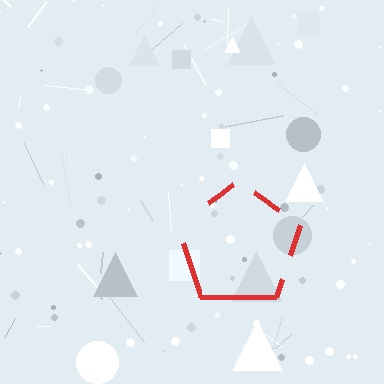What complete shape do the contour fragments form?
The contour fragments form a pentagon.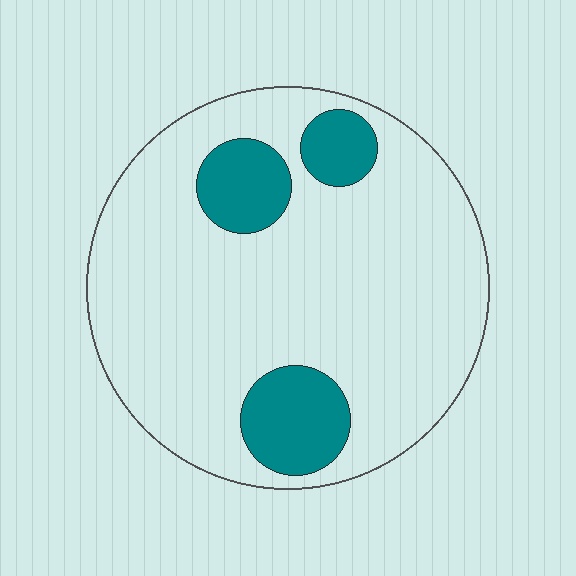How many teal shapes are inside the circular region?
3.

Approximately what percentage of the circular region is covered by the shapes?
Approximately 15%.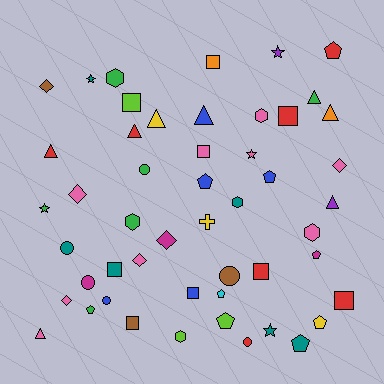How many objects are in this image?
There are 50 objects.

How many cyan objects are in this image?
There is 1 cyan object.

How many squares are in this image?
There are 9 squares.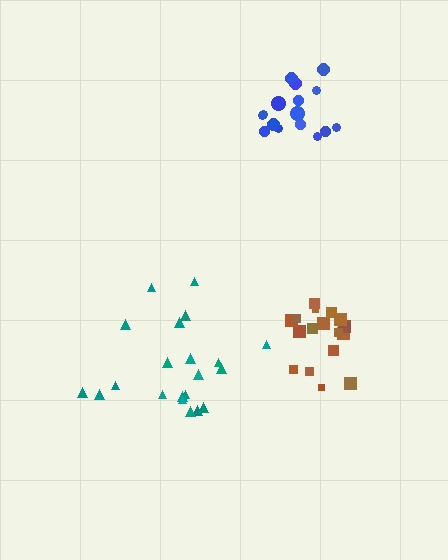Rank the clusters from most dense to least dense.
blue, brown, teal.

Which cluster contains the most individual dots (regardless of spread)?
Teal (21).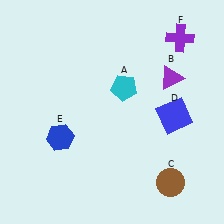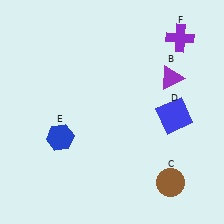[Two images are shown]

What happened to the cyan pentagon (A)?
The cyan pentagon (A) was removed in Image 2. It was in the top-right area of Image 1.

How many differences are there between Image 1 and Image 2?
There is 1 difference between the two images.